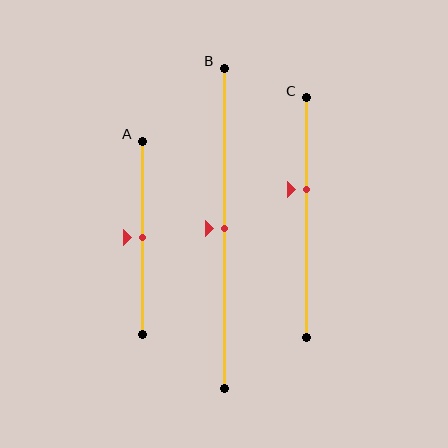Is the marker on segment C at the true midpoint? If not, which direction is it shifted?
No, the marker on segment C is shifted upward by about 12% of the segment length.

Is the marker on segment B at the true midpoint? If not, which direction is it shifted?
Yes, the marker on segment B is at the true midpoint.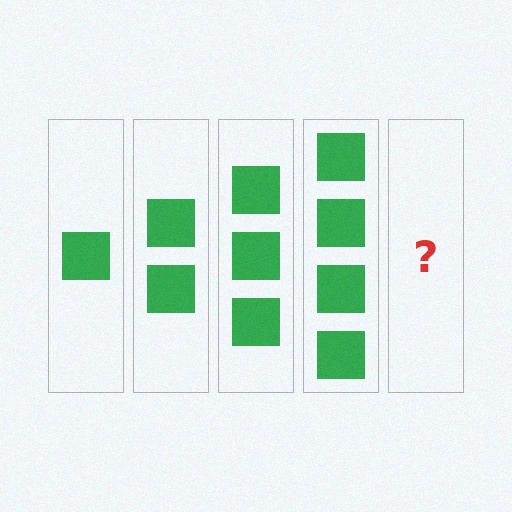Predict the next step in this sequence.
The next step is 5 squares.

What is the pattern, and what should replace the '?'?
The pattern is that each step adds one more square. The '?' should be 5 squares.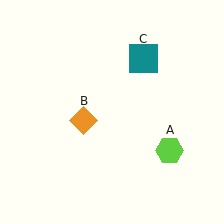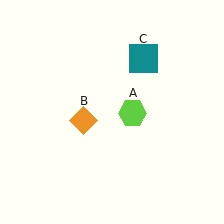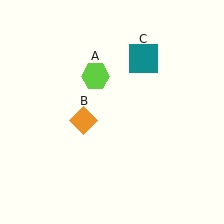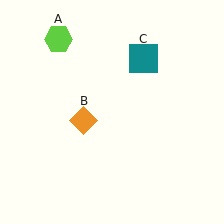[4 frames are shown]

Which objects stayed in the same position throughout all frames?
Orange diamond (object B) and teal square (object C) remained stationary.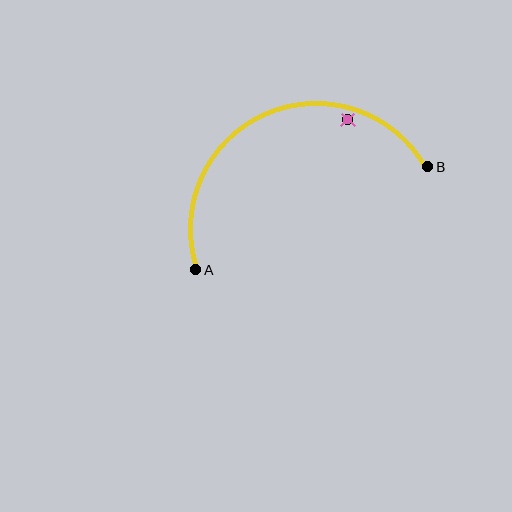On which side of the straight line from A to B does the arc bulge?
The arc bulges above the straight line connecting A and B.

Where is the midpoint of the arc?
The arc midpoint is the point on the curve farthest from the straight line joining A and B. It sits above that line.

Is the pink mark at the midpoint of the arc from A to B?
No — the pink mark does not lie on the arc at all. It sits slightly inside the curve.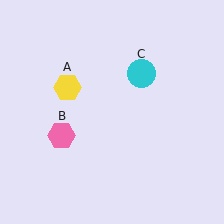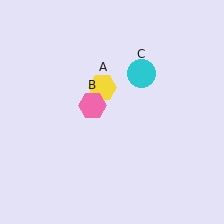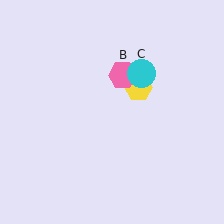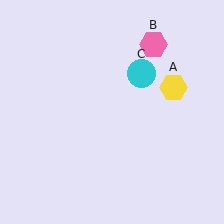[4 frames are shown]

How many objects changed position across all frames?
2 objects changed position: yellow hexagon (object A), pink hexagon (object B).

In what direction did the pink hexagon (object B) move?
The pink hexagon (object B) moved up and to the right.